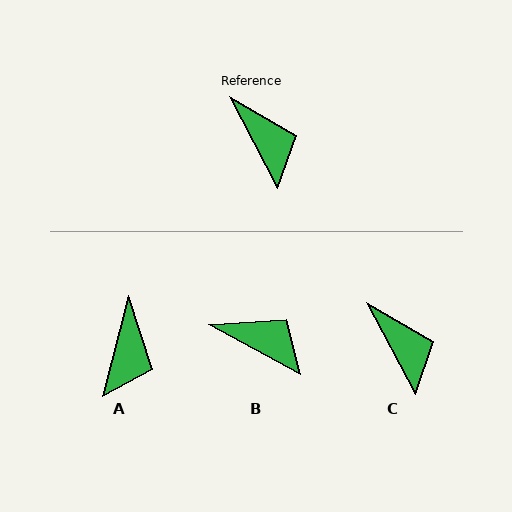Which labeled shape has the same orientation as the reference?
C.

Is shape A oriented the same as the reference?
No, it is off by about 42 degrees.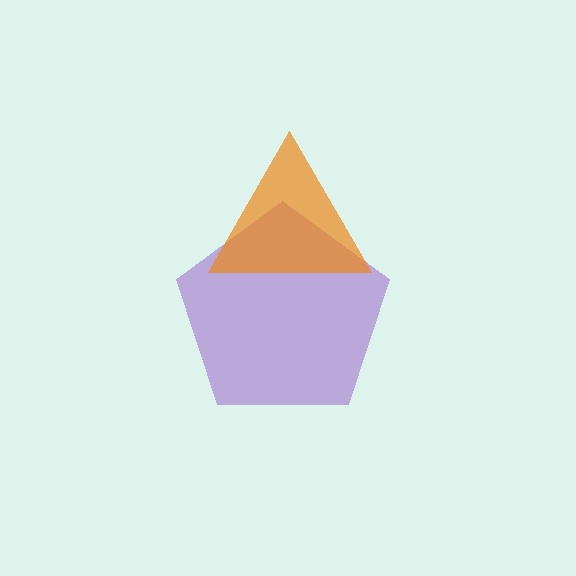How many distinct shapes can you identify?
There are 2 distinct shapes: a purple pentagon, an orange triangle.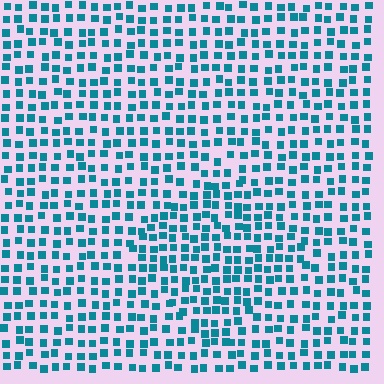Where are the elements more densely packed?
The elements are more densely packed inside the diamond boundary.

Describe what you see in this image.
The image contains small teal elements arranged at two different densities. A diamond-shaped region is visible where the elements are more densely packed than the surrounding area.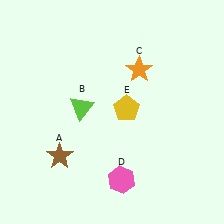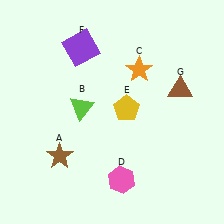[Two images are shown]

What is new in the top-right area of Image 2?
A brown triangle (G) was added in the top-right area of Image 2.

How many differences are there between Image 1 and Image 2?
There are 2 differences between the two images.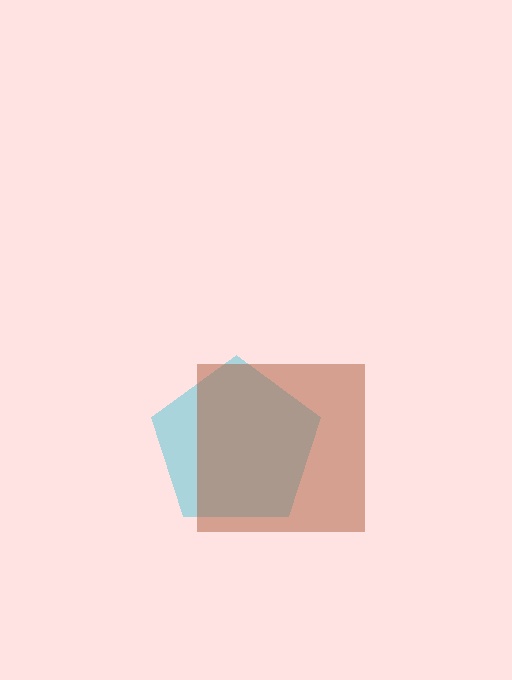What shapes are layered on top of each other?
The layered shapes are: a cyan pentagon, a brown square.